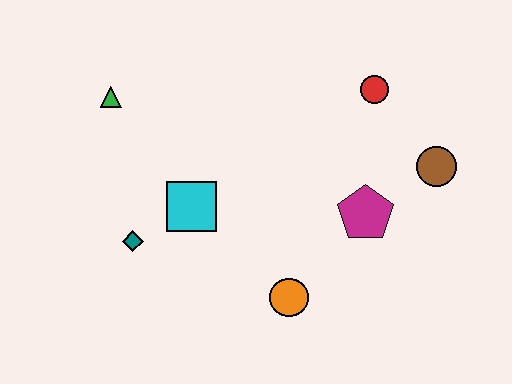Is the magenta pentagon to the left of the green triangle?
No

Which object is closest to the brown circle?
The magenta pentagon is closest to the brown circle.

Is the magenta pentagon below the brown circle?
Yes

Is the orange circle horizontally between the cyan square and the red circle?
Yes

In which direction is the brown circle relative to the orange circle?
The brown circle is to the right of the orange circle.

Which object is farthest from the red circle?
The teal diamond is farthest from the red circle.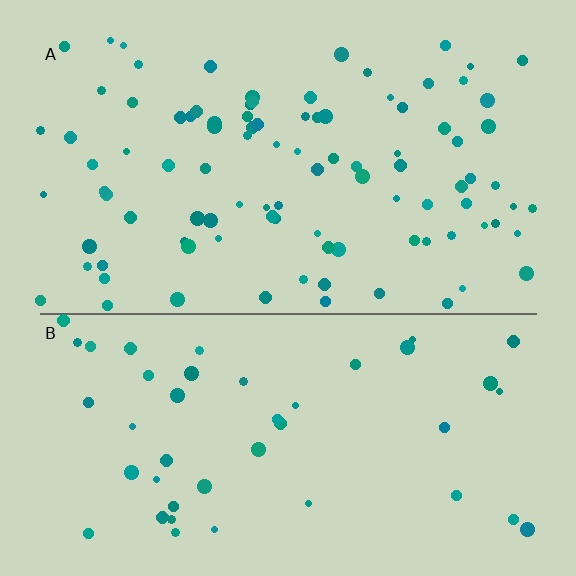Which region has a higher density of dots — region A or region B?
A (the top).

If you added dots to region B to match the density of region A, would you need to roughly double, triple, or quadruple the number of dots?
Approximately double.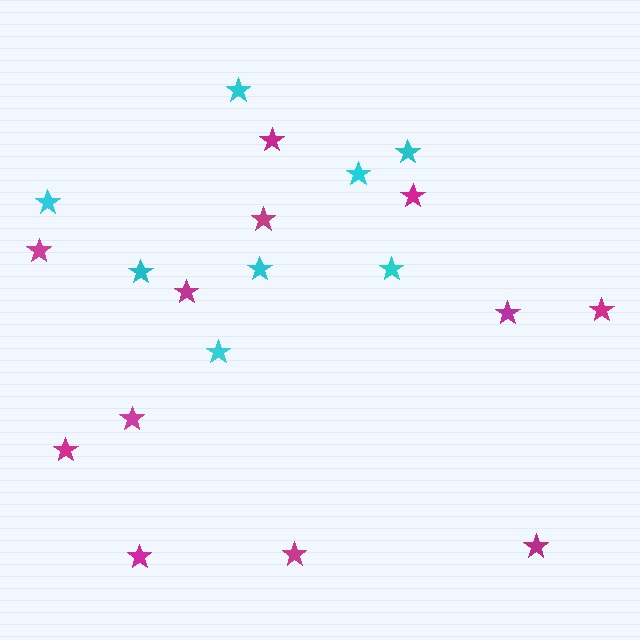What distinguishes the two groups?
There are 2 groups: one group of magenta stars (12) and one group of cyan stars (8).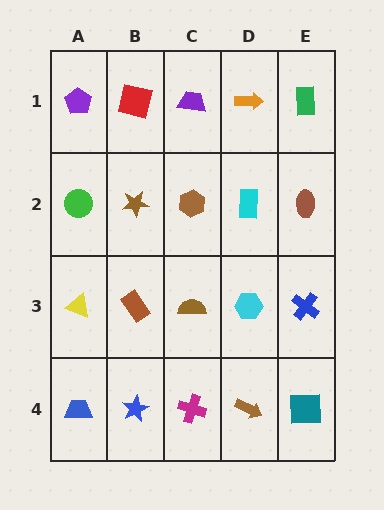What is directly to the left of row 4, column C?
A blue star.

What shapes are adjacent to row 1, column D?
A cyan rectangle (row 2, column D), a purple trapezoid (row 1, column C), a green rectangle (row 1, column E).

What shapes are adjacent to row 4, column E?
A blue cross (row 3, column E), a brown arrow (row 4, column D).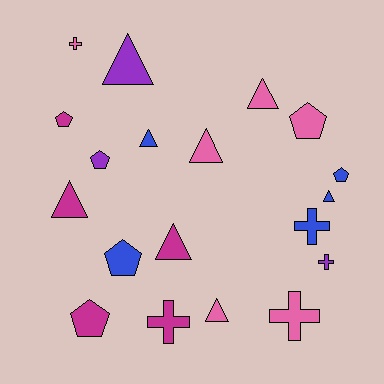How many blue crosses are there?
There is 1 blue cross.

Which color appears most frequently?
Pink, with 6 objects.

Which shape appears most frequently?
Triangle, with 8 objects.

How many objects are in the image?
There are 19 objects.